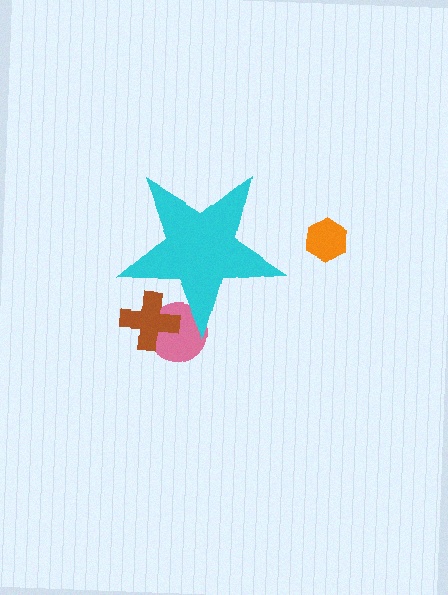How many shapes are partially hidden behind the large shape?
2 shapes are partially hidden.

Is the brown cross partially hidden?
Yes, the brown cross is partially hidden behind the cyan star.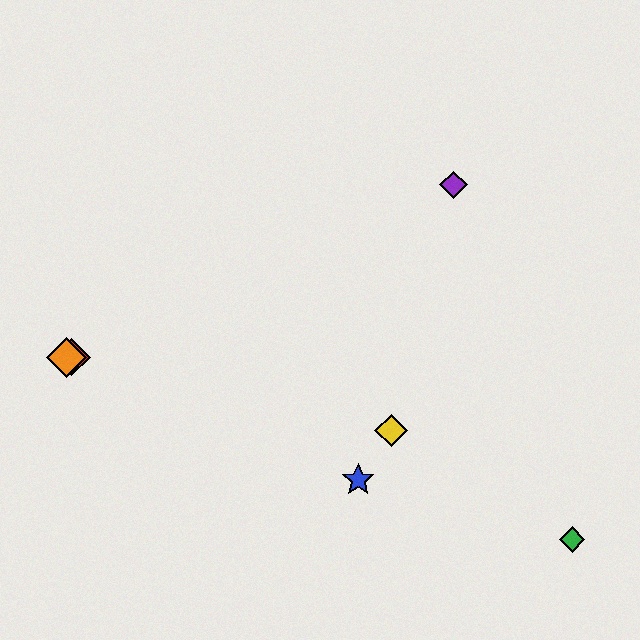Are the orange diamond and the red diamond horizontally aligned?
Yes, both are at y≈357.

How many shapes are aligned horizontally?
2 shapes (the red diamond, the orange diamond) are aligned horizontally.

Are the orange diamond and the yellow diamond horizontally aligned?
No, the orange diamond is at y≈357 and the yellow diamond is at y≈431.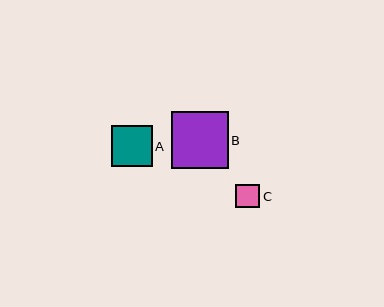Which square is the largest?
Square B is the largest with a size of approximately 56 pixels.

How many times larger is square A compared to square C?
Square A is approximately 1.7 times the size of square C.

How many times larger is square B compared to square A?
Square B is approximately 1.4 times the size of square A.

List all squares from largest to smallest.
From largest to smallest: B, A, C.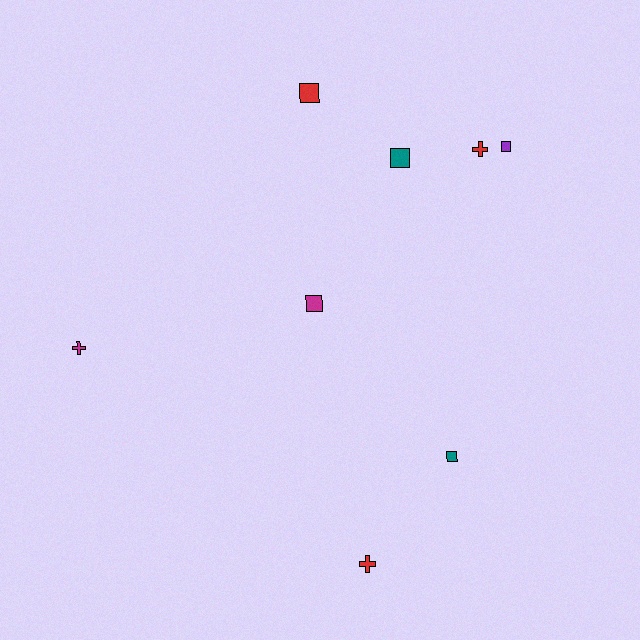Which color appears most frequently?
Red, with 3 objects.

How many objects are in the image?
There are 8 objects.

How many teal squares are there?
There are 2 teal squares.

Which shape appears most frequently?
Square, with 5 objects.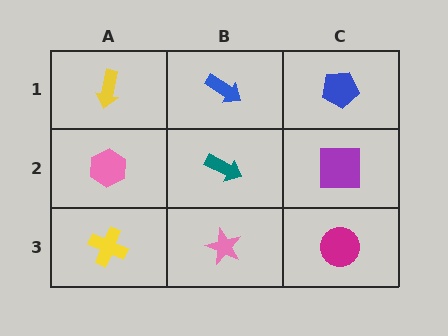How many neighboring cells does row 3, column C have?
2.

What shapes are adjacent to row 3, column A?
A pink hexagon (row 2, column A), a pink star (row 3, column B).